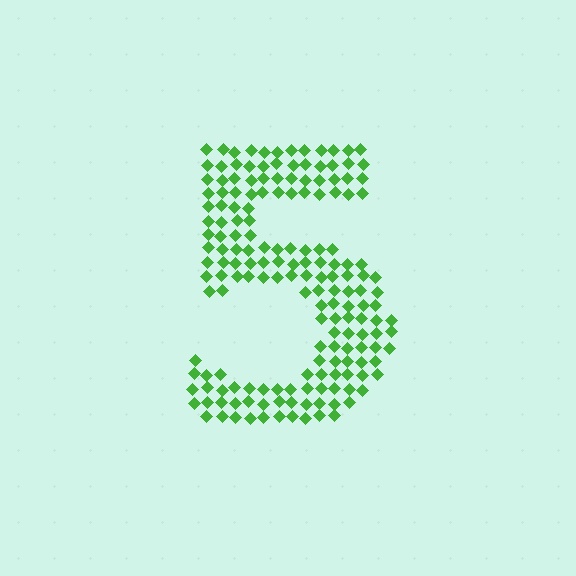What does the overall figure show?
The overall figure shows the digit 5.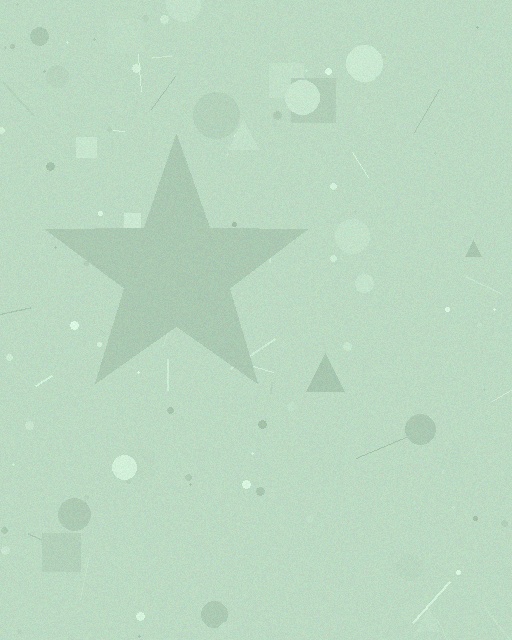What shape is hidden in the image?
A star is hidden in the image.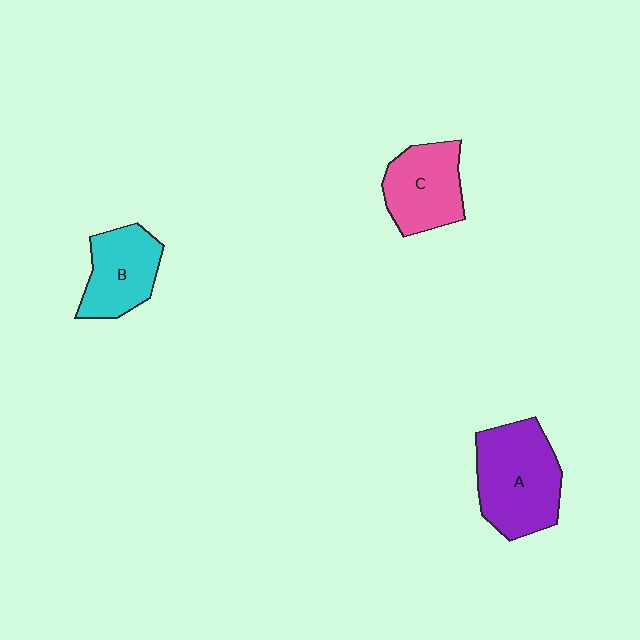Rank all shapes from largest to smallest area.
From largest to smallest: A (purple), C (pink), B (cyan).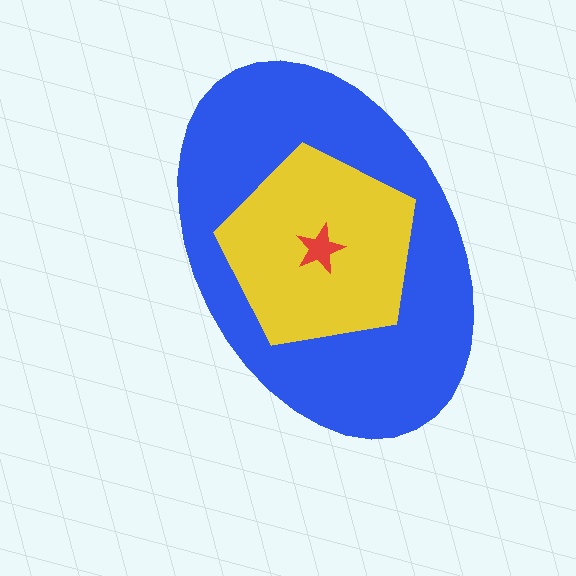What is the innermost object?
The red star.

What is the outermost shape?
The blue ellipse.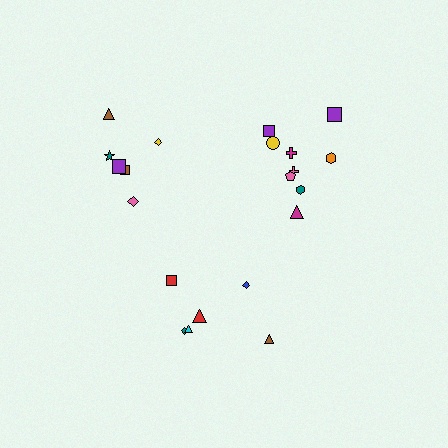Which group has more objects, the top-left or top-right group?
The top-right group.